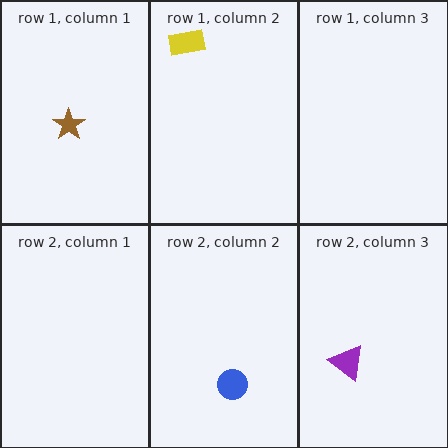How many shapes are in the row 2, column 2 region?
1.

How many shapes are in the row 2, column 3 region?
1.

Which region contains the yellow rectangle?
The row 1, column 2 region.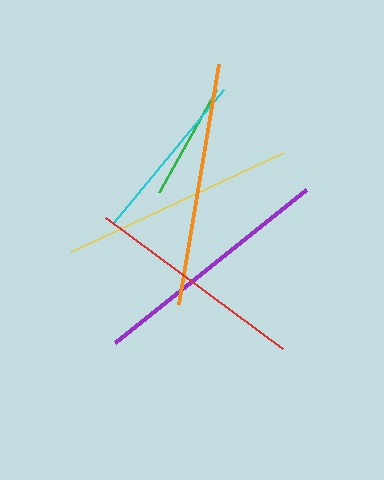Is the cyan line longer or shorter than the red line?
The red line is longer than the cyan line.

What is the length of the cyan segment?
The cyan segment is approximately 173 pixels long.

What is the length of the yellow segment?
The yellow segment is approximately 234 pixels long.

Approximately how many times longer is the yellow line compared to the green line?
The yellow line is approximately 2.0 times the length of the green line.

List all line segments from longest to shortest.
From longest to shortest: purple, orange, yellow, red, cyan, green.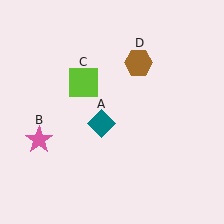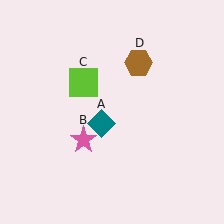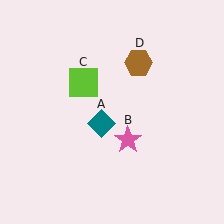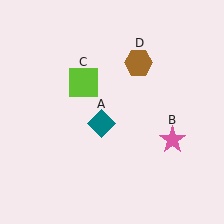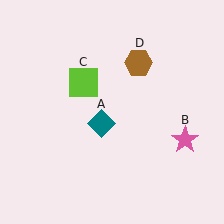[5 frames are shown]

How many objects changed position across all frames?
1 object changed position: pink star (object B).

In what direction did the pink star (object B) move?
The pink star (object B) moved right.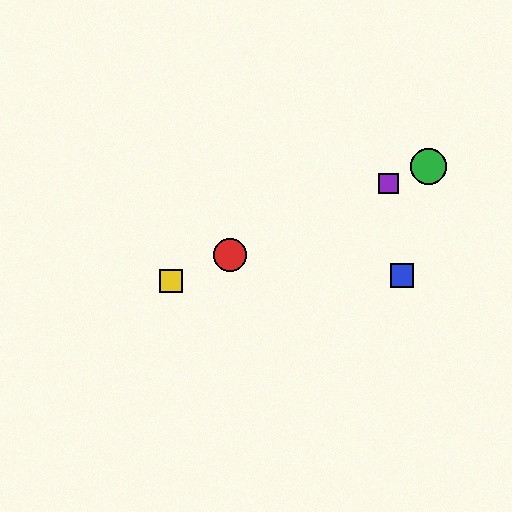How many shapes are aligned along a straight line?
4 shapes (the red circle, the green circle, the yellow square, the purple square) are aligned along a straight line.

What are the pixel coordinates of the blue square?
The blue square is at (402, 275).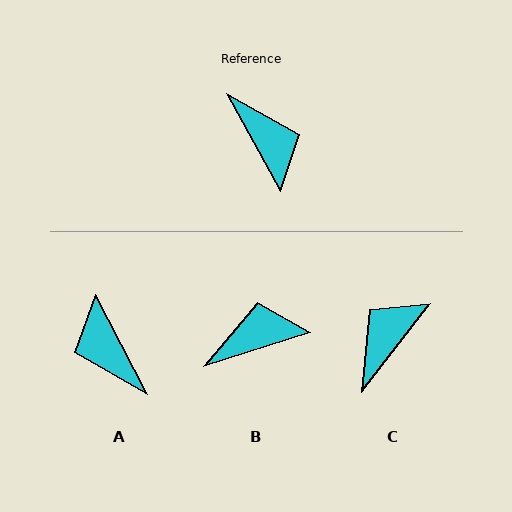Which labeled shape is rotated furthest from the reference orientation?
A, about 179 degrees away.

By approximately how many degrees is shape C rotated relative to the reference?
Approximately 114 degrees counter-clockwise.